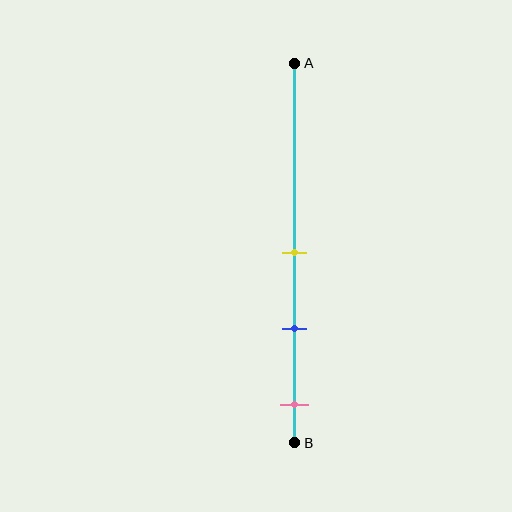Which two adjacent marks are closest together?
The yellow and blue marks are the closest adjacent pair.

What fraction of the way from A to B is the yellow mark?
The yellow mark is approximately 50% (0.5) of the way from A to B.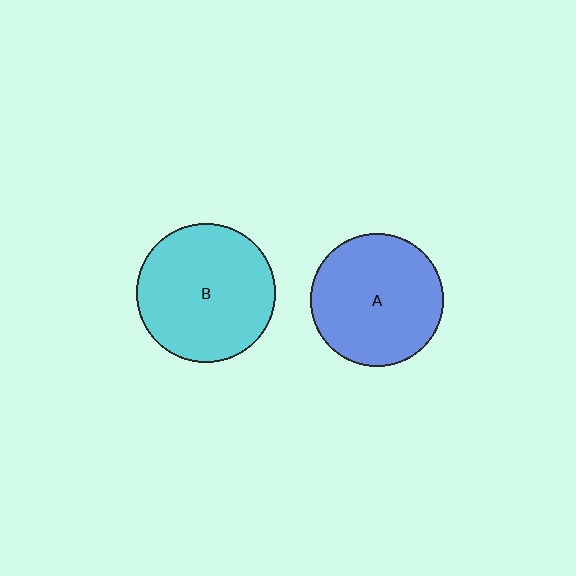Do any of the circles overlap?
No, none of the circles overlap.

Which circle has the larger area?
Circle B (cyan).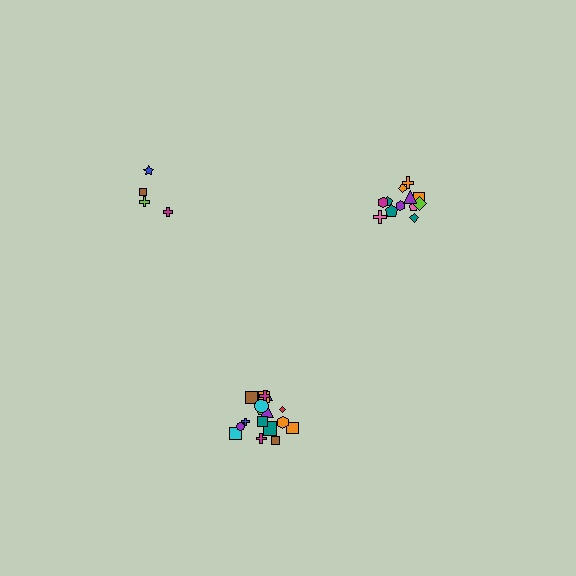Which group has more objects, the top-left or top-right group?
The top-right group.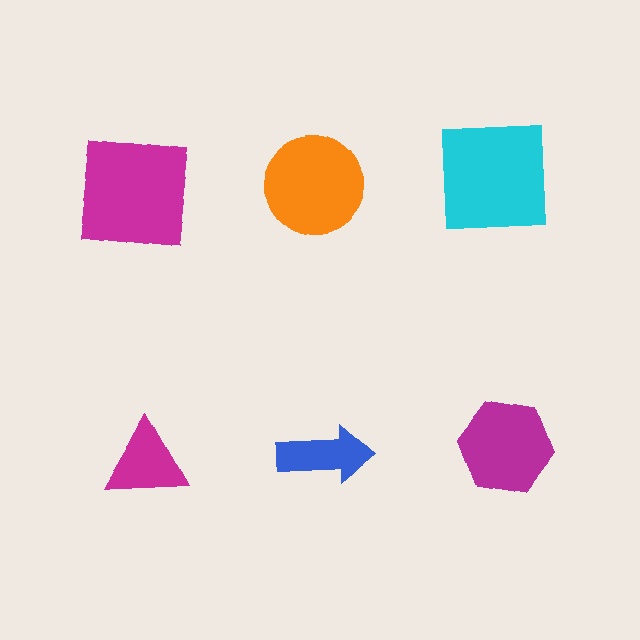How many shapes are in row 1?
3 shapes.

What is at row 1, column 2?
An orange circle.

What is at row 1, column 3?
A cyan square.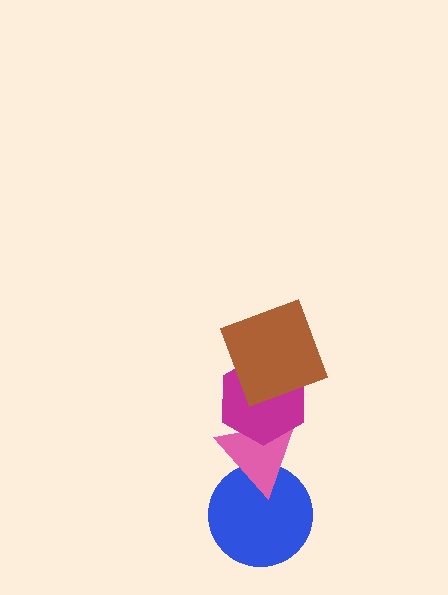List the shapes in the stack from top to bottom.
From top to bottom: the brown square, the magenta hexagon, the pink triangle, the blue circle.